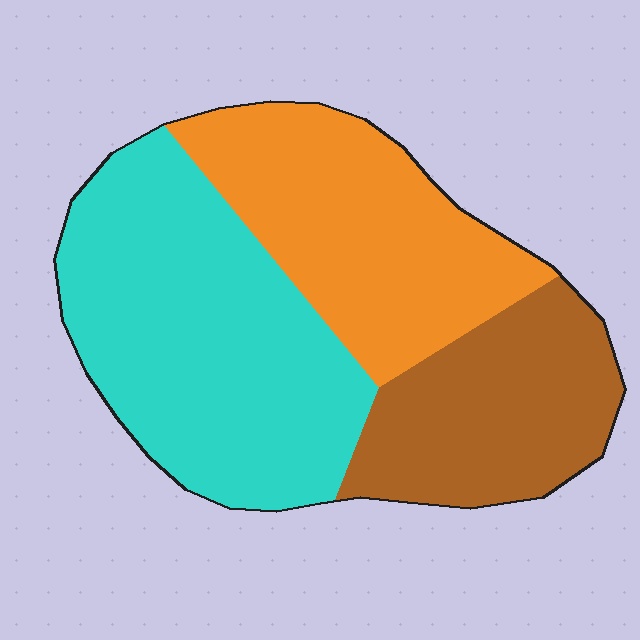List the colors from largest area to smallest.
From largest to smallest: cyan, orange, brown.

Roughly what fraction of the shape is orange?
Orange takes up about one third (1/3) of the shape.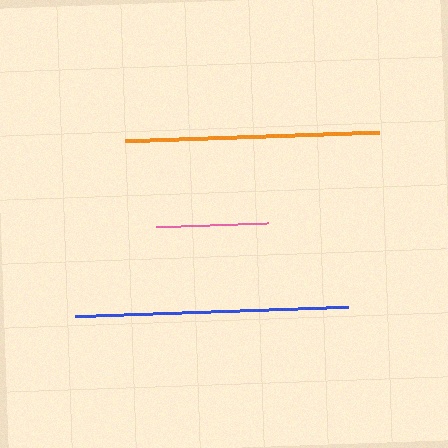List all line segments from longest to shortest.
From longest to shortest: blue, orange, pink.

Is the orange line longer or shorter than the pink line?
The orange line is longer than the pink line.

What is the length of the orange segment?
The orange segment is approximately 254 pixels long.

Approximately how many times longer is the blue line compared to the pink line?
The blue line is approximately 2.4 times the length of the pink line.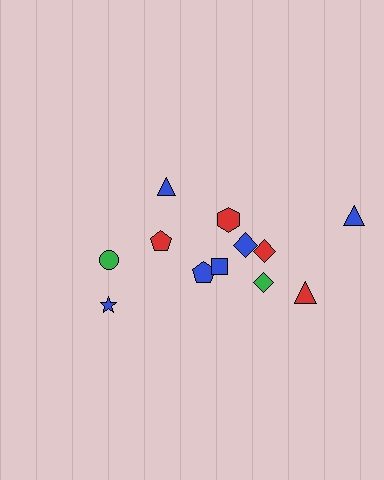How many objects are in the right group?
There are 8 objects.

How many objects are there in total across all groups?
There are 12 objects.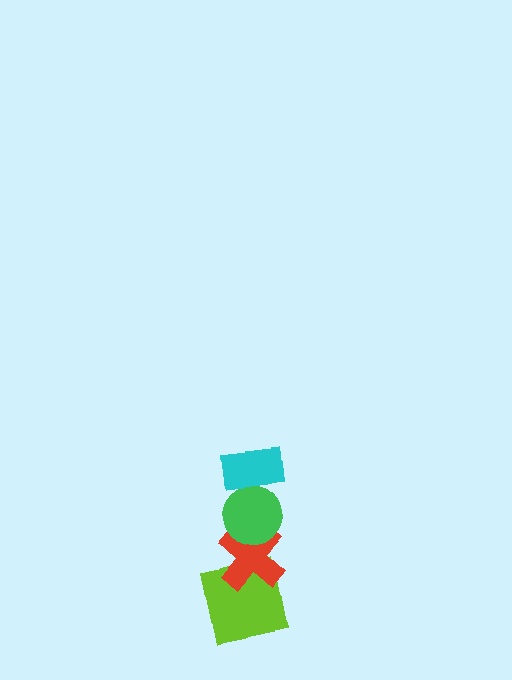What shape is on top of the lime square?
The red cross is on top of the lime square.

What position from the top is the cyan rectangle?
The cyan rectangle is 1st from the top.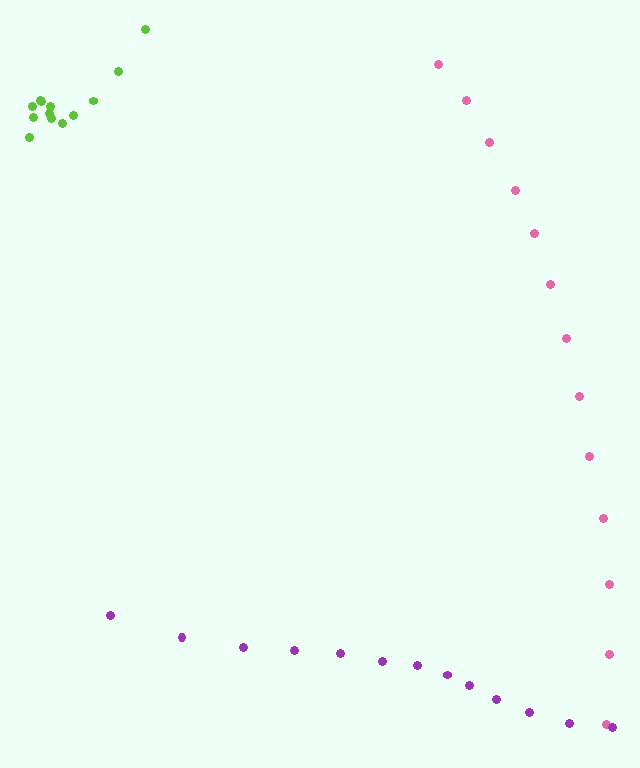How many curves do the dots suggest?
There are 3 distinct paths.